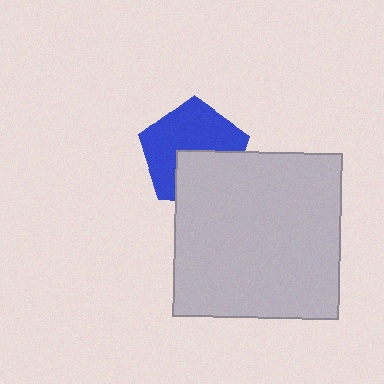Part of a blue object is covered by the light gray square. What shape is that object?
It is a pentagon.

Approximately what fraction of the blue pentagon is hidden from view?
Roughly 38% of the blue pentagon is hidden behind the light gray square.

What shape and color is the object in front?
The object in front is a light gray square.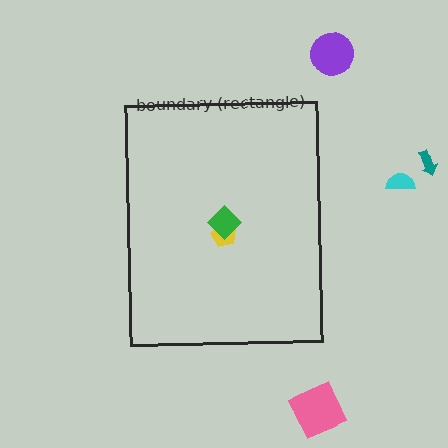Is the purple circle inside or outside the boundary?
Outside.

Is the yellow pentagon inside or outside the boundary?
Inside.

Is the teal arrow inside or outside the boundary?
Outside.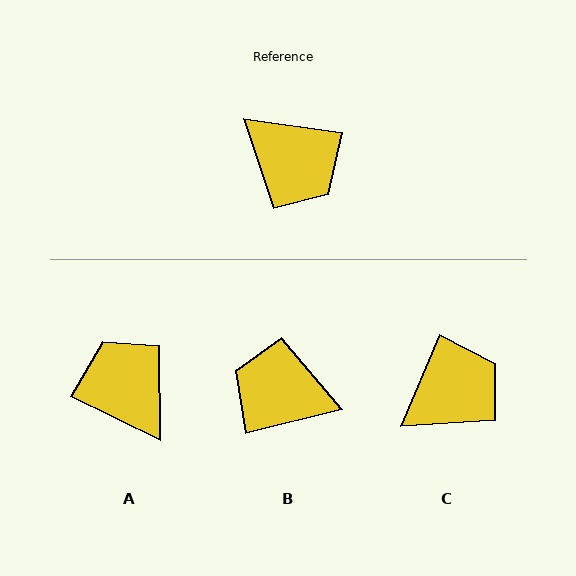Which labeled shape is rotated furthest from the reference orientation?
A, about 162 degrees away.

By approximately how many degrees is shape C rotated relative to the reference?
Approximately 75 degrees counter-clockwise.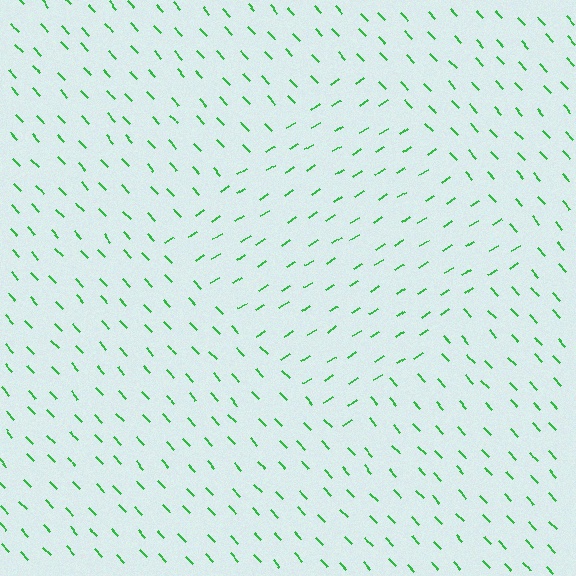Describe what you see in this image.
The image is filled with small green line segments. A diamond region in the image has lines oriented differently from the surrounding lines, creating a visible texture boundary.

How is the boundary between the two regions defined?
The boundary is defined purely by a change in line orientation (approximately 80 degrees difference). All lines are the same color and thickness.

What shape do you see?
I see a diamond.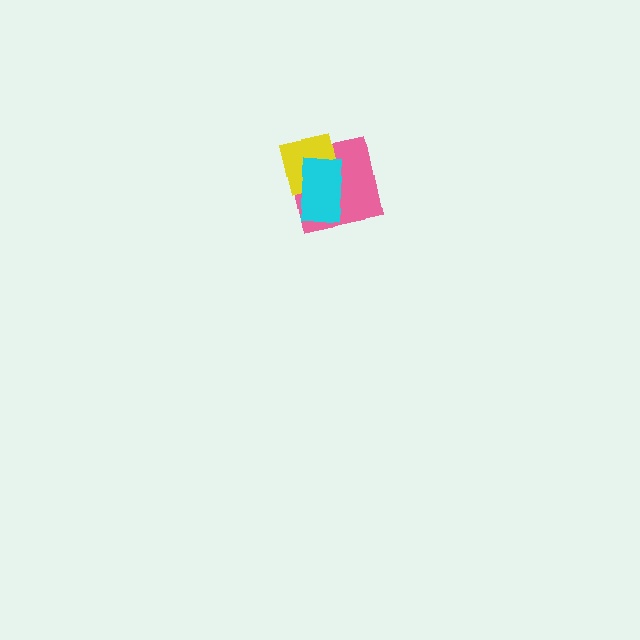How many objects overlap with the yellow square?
2 objects overlap with the yellow square.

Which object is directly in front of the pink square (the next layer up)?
The yellow square is directly in front of the pink square.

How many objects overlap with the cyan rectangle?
2 objects overlap with the cyan rectangle.